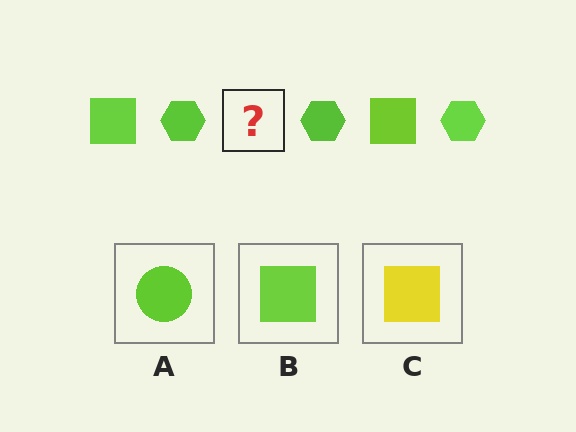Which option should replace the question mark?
Option B.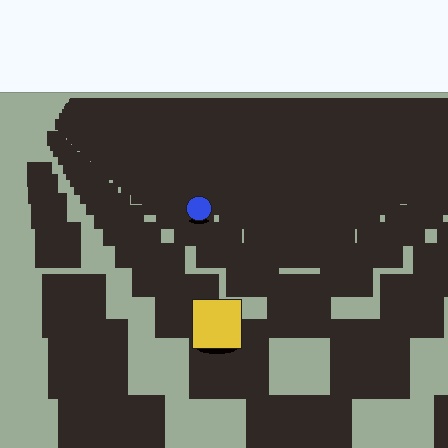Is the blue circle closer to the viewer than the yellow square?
No. The yellow square is closer — you can tell from the texture gradient: the ground texture is coarser near it.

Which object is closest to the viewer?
The yellow square is closest. The texture marks near it are larger and more spread out.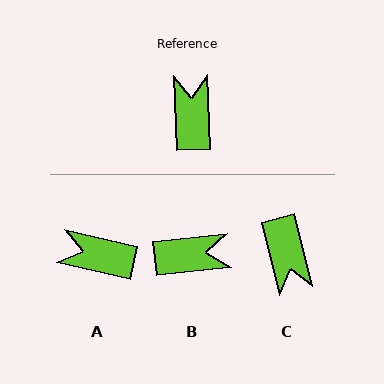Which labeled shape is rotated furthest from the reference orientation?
C, about 169 degrees away.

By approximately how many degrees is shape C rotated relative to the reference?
Approximately 169 degrees clockwise.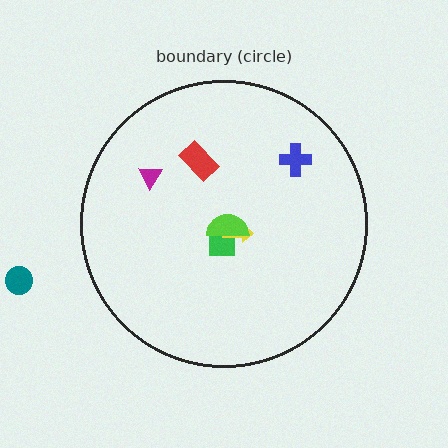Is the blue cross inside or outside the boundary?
Inside.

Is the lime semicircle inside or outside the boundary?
Inside.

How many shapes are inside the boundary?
6 inside, 1 outside.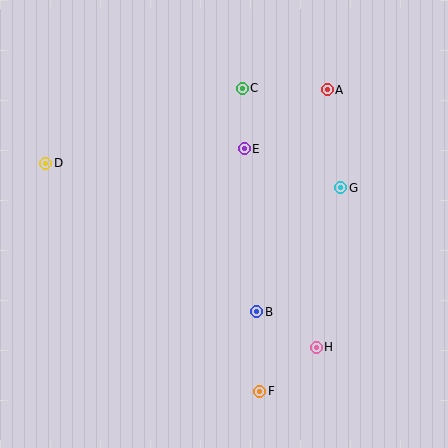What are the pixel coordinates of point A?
Point A is at (327, 90).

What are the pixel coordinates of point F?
Point F is at (260, 391).